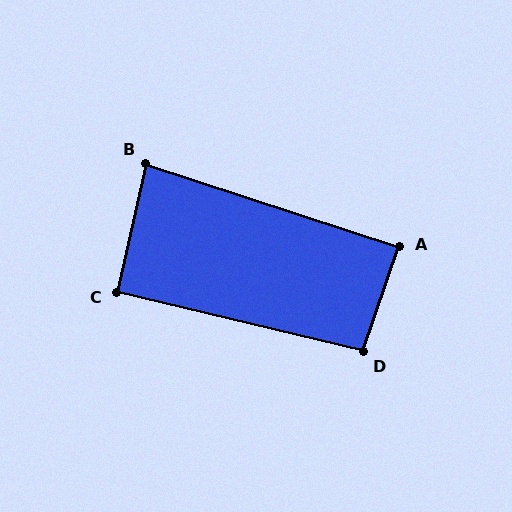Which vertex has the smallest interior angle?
B, at approximately 85 degrees.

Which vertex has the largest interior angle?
D, at approximately 95 degrees.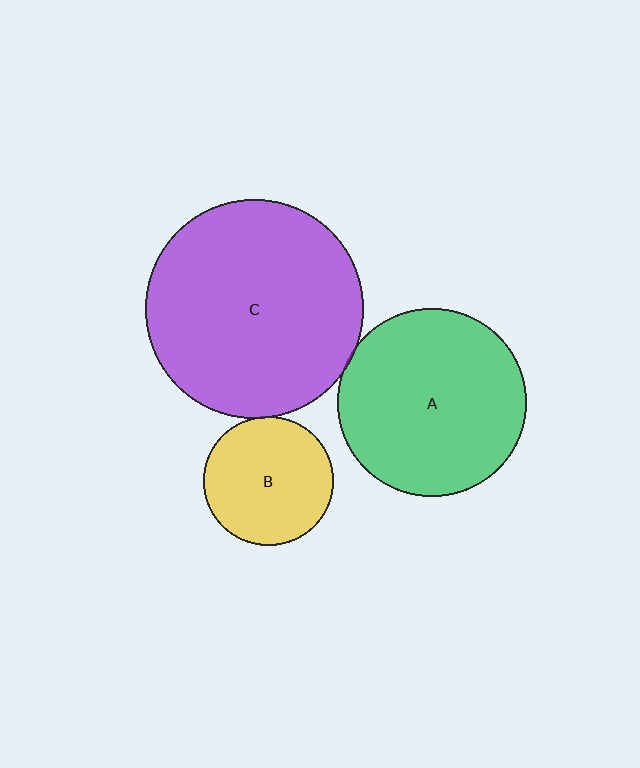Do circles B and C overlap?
Yes.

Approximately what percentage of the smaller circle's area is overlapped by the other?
Approximately 5%.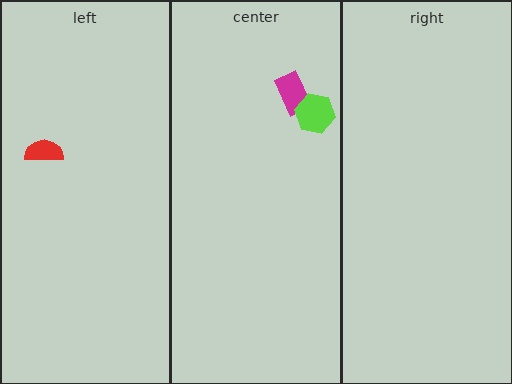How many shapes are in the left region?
1.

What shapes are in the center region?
The magenta rectangle, the lime hexagon.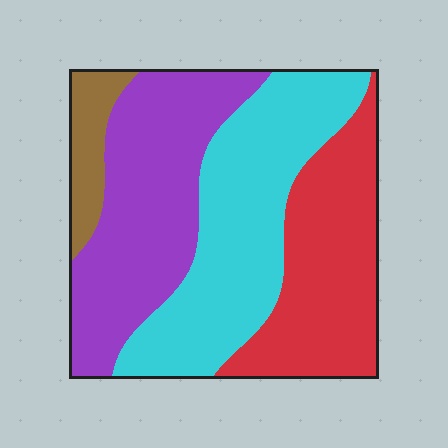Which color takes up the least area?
Brown, at roughly 5%.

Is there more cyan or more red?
Cyan.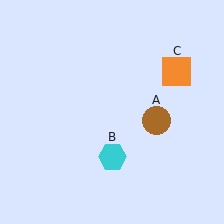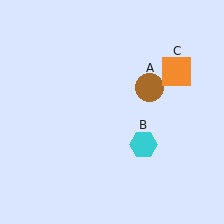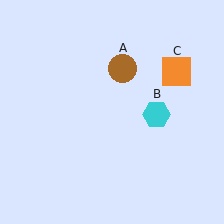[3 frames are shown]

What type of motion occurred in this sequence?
The brown circle (object A), cyan hexagon (object B) rotated counterclockwise around the center of the scene.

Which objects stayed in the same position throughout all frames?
Orange square (object C) remained stationary.